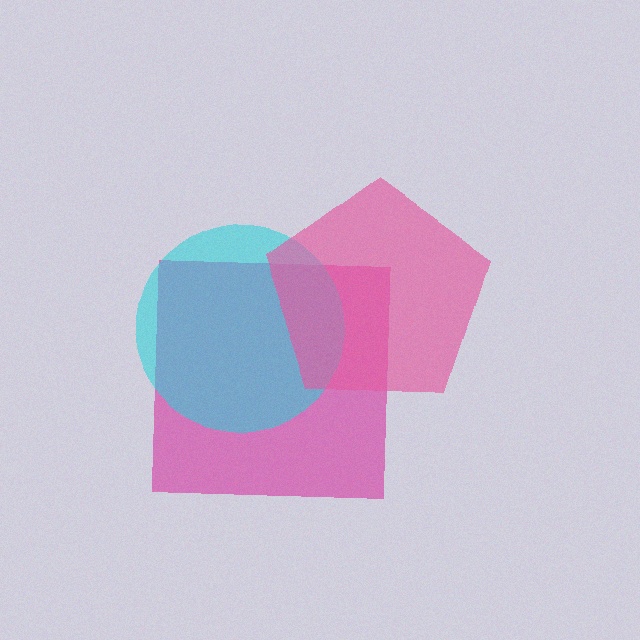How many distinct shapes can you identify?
There are 3 distinct shapes: a magenta square, a cyan circle, a pink pentagon.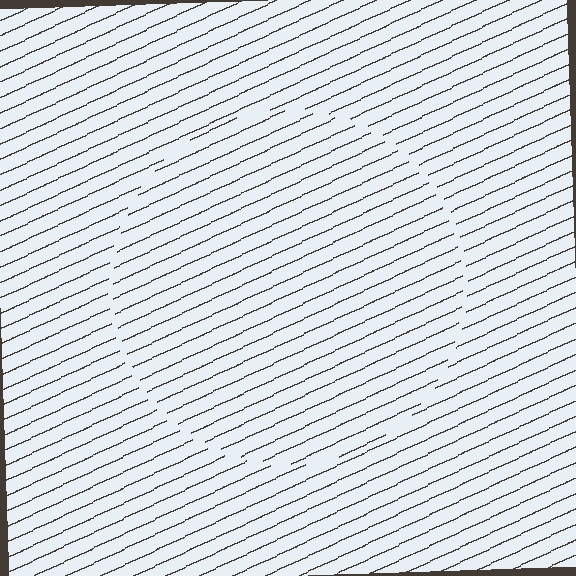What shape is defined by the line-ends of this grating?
An illusory circle. The interior of the shape contains the same grating, shifted by half a period — the contour is defined by the phase discontinuity where line-ends from the inner and outer gratings abut.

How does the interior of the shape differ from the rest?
The interior of the shape contains the same grating, shifted by half a period — the contour is defined by the phase discontinuity where line-ends from the inner and outer gratings abut.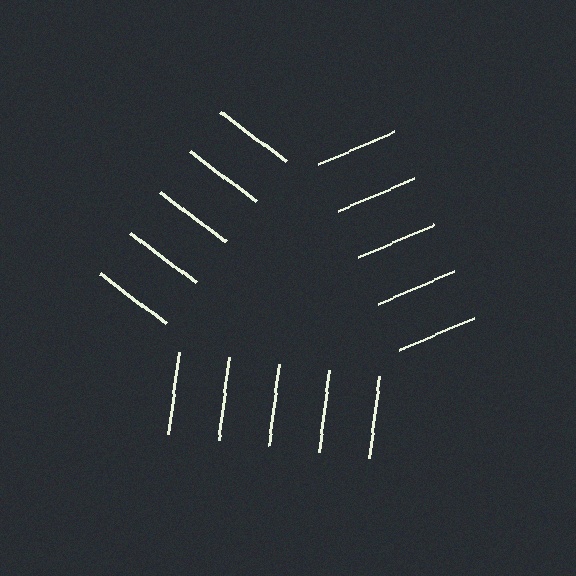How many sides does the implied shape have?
3 sides — the line-ends trace a triangle.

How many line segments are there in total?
15 — 5 along each of the 3 edges.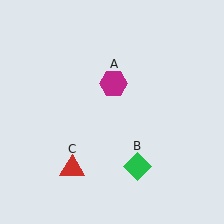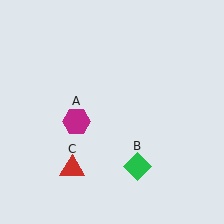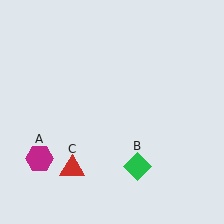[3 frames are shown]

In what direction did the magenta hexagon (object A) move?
The magenta hexagon (object A) moved down and to the left.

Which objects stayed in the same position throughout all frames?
Green diamond (object B) and red triangle (object C) remained stationary.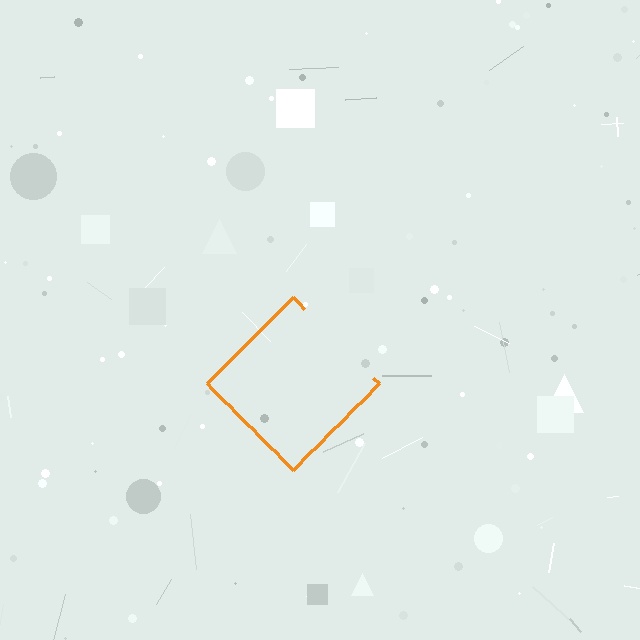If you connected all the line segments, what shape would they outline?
They would outline a diamond.